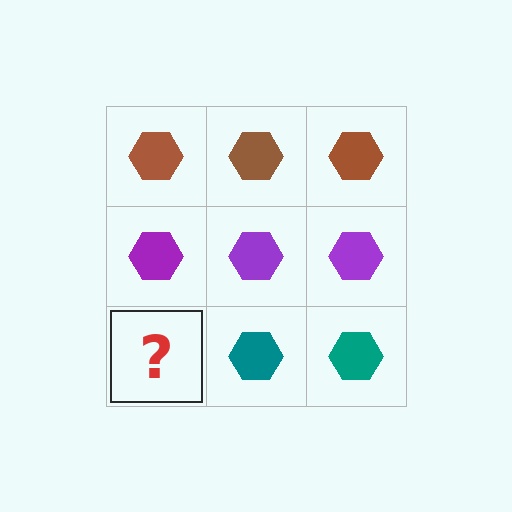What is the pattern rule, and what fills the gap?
The rule is that each row has a consistent color. The gap should be filled with a teal hexagon.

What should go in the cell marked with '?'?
The missing cell should contain a teal hexagon.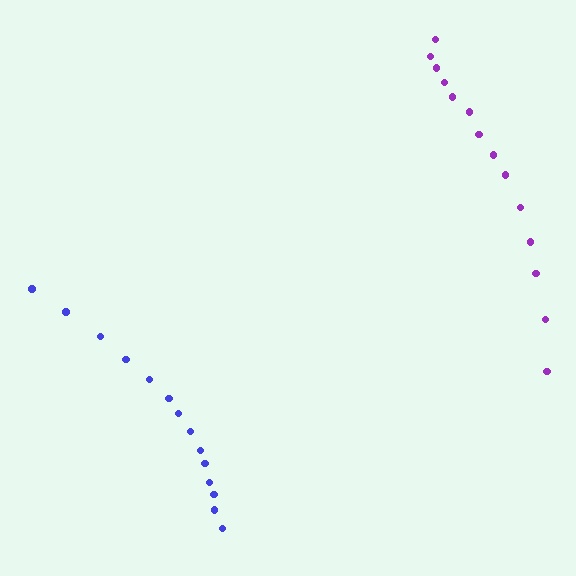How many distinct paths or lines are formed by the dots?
There are 2 distinct paths.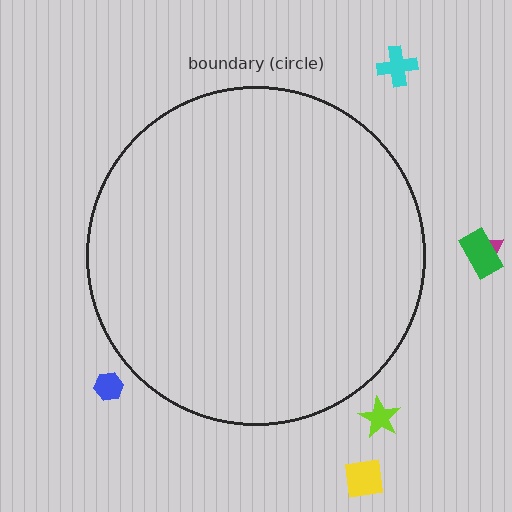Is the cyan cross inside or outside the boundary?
Outside.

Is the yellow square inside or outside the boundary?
Outside.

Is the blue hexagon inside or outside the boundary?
Outside.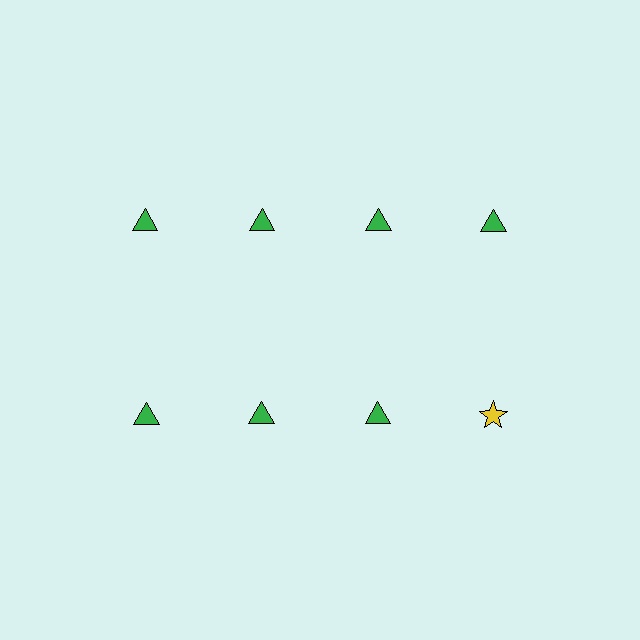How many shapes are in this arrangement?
There are 8 shapes arranged in a grid pattern.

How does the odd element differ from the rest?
It differs in both color (yellow instead of green) and shape (star instead of triangle).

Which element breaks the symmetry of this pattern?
The yellow star in the second row, second from right column breaks the symmetry. All other shapes are green triangles.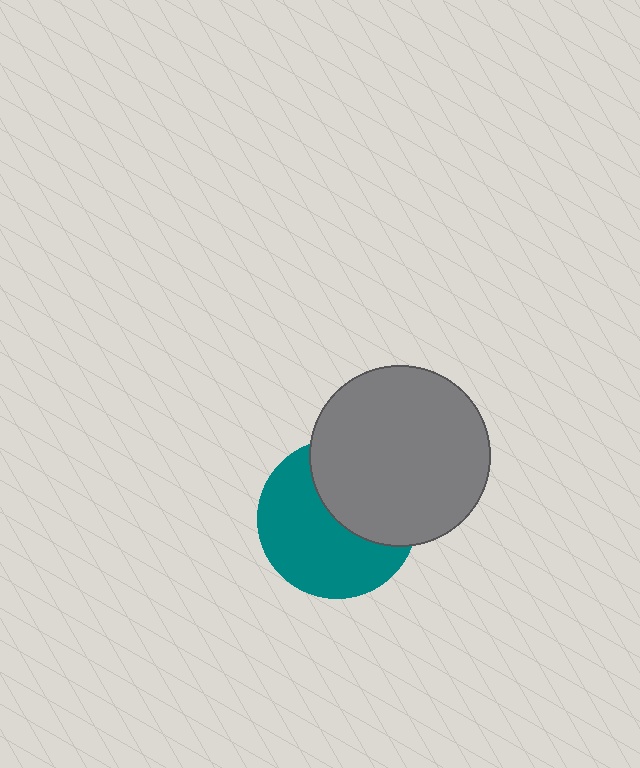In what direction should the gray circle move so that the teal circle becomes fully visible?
The gray circle should move toward the upper-right. That is the shortest direction to clear the overlap and leave the teal circle fully visible.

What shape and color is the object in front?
The object in front is a gray circle.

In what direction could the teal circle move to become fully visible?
The teal circle could move toward the lower-left. That would shift it out from behind the gray circle entirely.